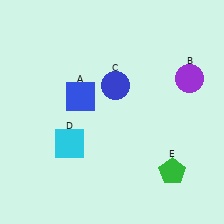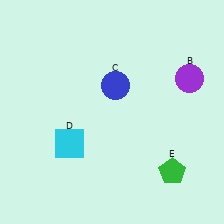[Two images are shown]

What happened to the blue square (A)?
The blue square (A) was removed in Image 2. It was in the top-left area of Image 1.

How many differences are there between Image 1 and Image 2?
There is 1 difference between the two images.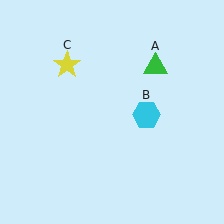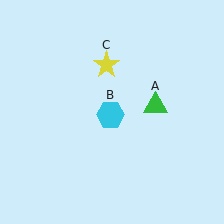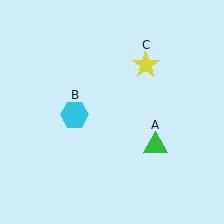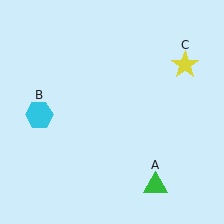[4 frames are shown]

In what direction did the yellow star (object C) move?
The yellow star (object C) moved right.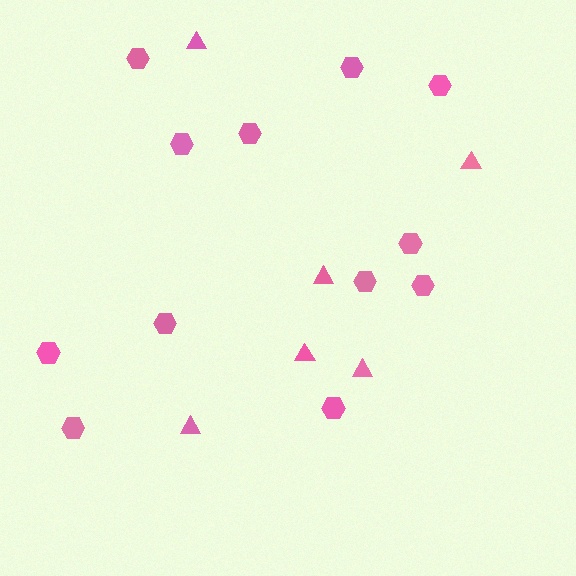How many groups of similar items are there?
There are 2 groups: one group of triangles (6) and one group of hexagons (12).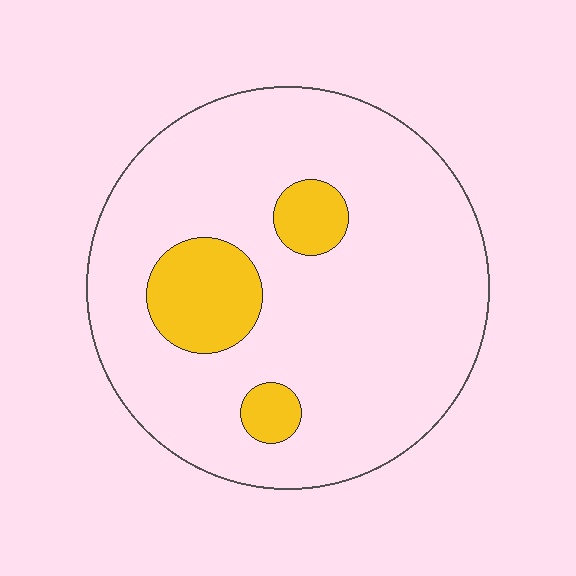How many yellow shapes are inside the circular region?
3.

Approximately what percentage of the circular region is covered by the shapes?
Approximately 15%.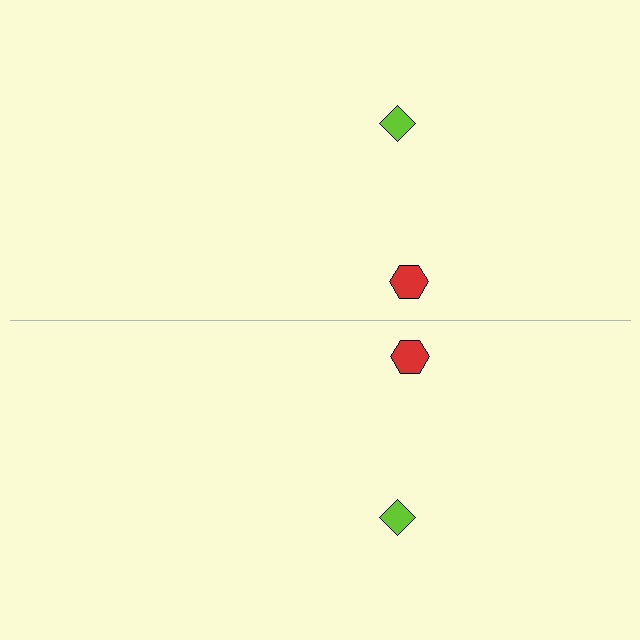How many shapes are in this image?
There are 4 shapes in this image.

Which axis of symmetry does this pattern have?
The pattern has a horizontal axis of symmetry running through the center of the image.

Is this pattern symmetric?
Yes, this pattern has bilateral (reflection) symmetry.